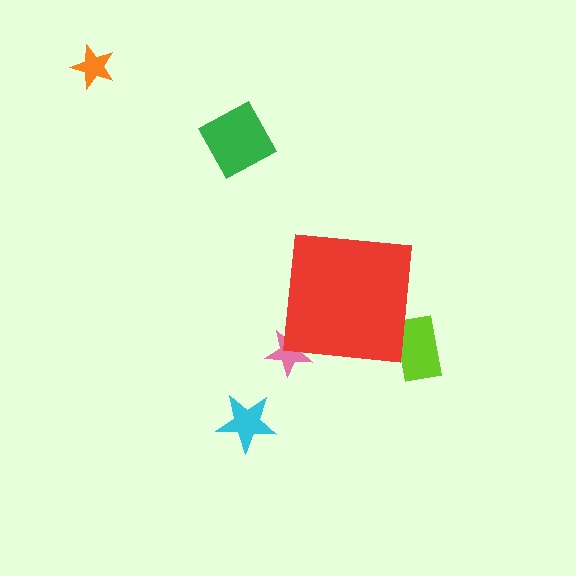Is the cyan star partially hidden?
No, the cyan star is fully visible.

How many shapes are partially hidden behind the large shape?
2 shapes are partially hidden.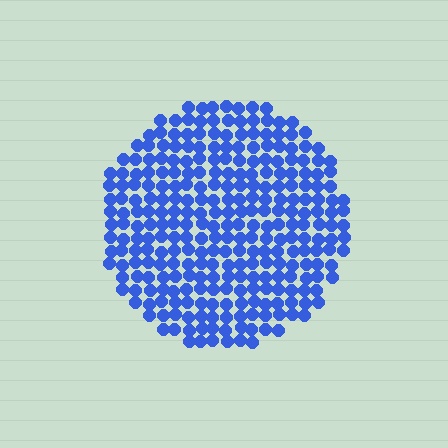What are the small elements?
The small elements are circles.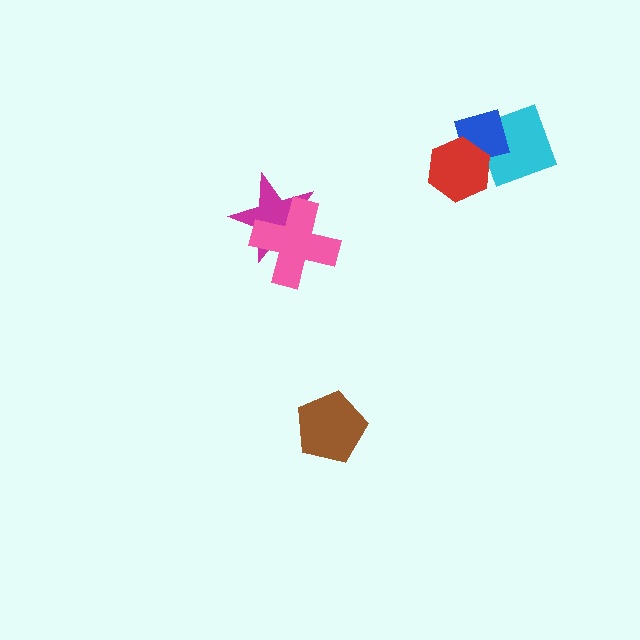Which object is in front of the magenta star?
The pink cross is in front of the magenta star.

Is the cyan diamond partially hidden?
Yes, it is partially covered by another shape.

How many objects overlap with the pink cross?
1 object overlaps with the pink cross.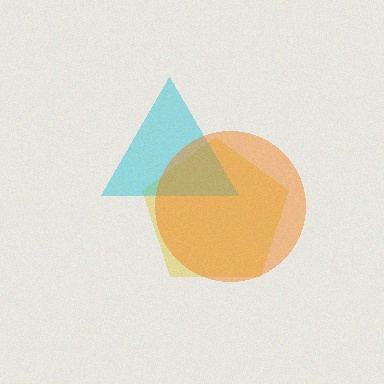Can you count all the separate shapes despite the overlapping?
Yes, there are 3 separate shapes.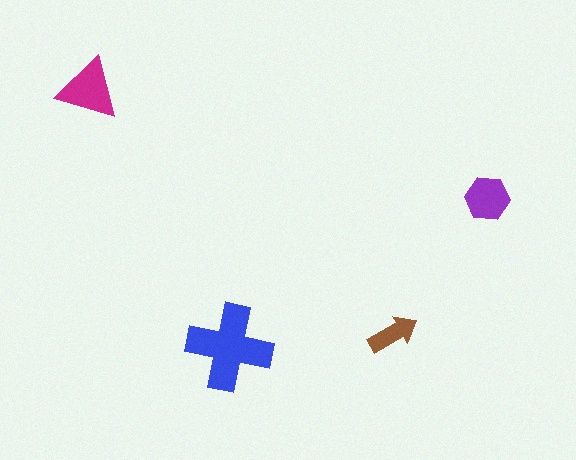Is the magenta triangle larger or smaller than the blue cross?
Smaller.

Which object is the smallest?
The brown arrow.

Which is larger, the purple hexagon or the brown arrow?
The purple hexagon.